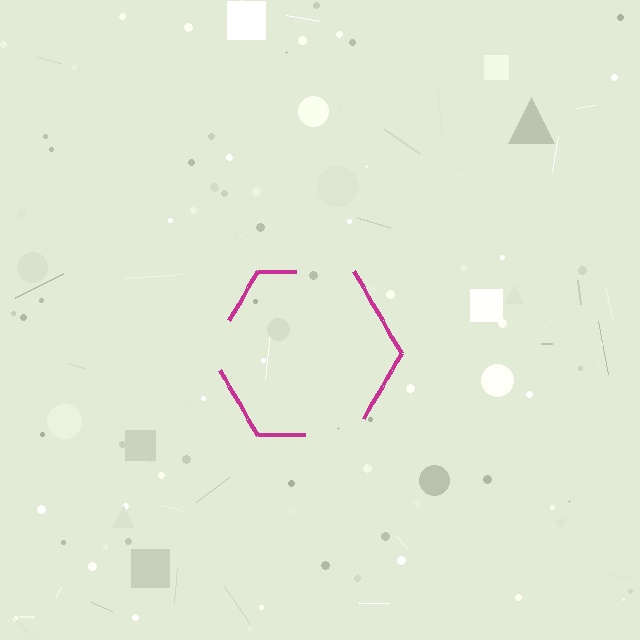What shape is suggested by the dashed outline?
The dashed outline suggests a hexagon.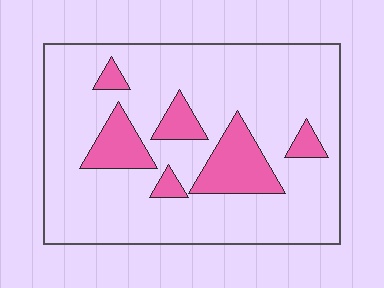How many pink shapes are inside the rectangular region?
6.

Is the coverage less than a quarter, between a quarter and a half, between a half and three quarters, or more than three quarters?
Less than a quarter.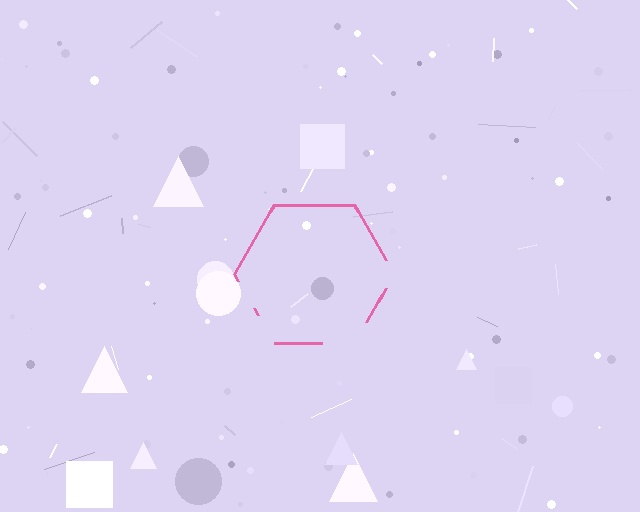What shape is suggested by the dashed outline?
The dashed outline suggests a hexagon.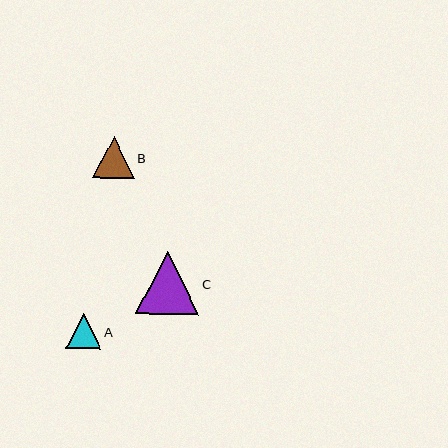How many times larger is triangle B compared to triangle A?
Triangle B is approximately 1.2 times the size of triangle A.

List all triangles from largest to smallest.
From largest to smallest: C, B, A.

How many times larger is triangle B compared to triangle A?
Triangle B is approximately 1.2 times the size of triangle A.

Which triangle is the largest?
Triangle C is the largest with a size of approximately 63 pixels.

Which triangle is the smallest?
Triangle A is the smallest with a size of approximately 35 pixels.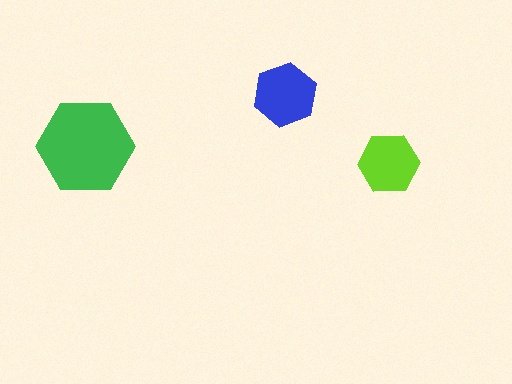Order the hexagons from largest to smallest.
the green one, the blue one, the lime one.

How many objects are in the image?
There are 3 objects in the image.